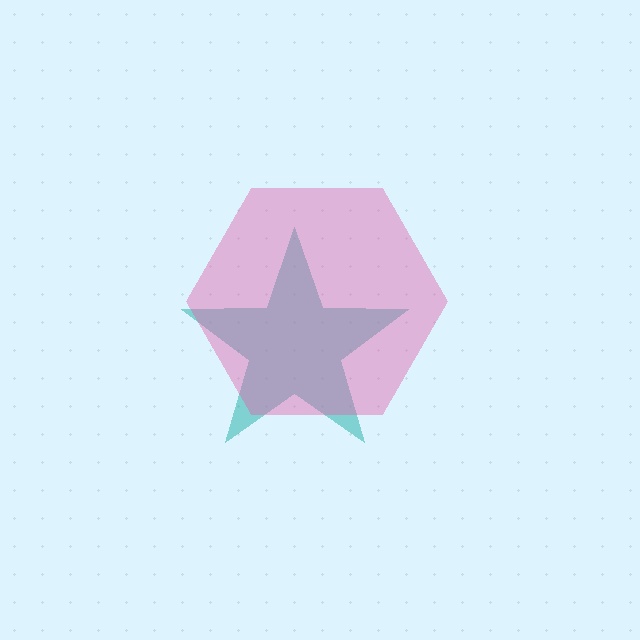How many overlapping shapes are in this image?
There are 2 overlapping shapes in the image.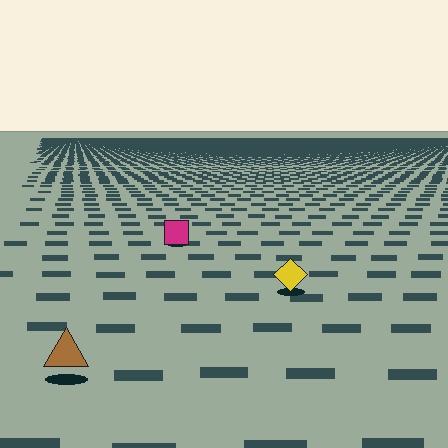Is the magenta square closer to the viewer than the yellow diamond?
No. The yellow diamond is closer — you can tell from the texture gradient: the ground texture is coarser near it.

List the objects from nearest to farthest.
From nearest to farthest: the brown triangle, the yellow diamond, the magenta square.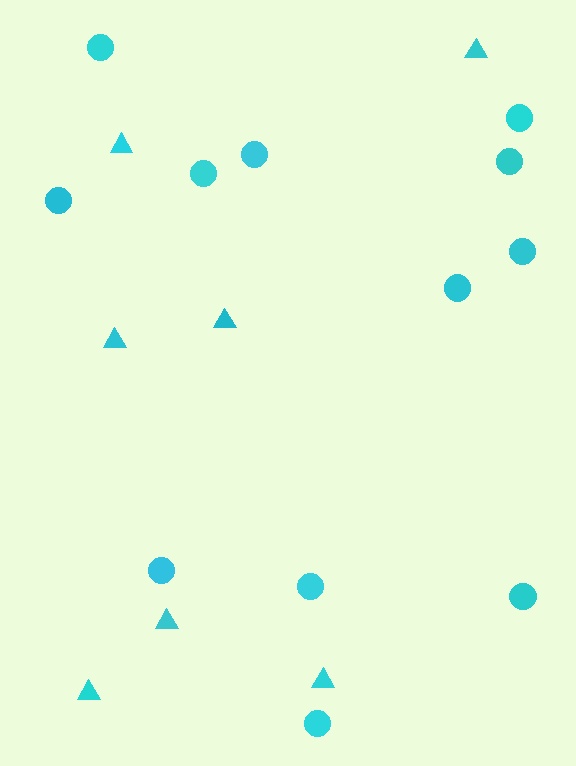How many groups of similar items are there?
There are 2 groups: one group of triangles (7) and one group of circles (12).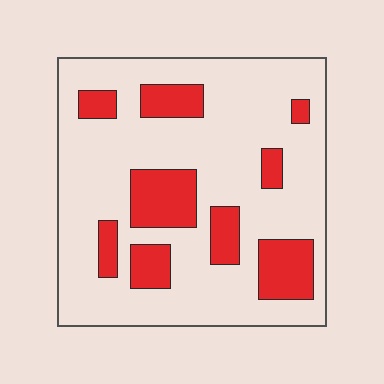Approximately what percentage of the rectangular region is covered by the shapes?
Approximately 25%.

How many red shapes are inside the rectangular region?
9.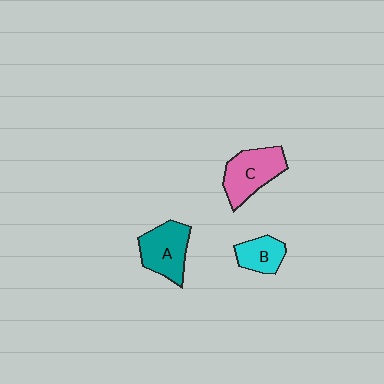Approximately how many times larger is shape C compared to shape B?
Approximately 1.7 times.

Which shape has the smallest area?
Shape B (cyan).